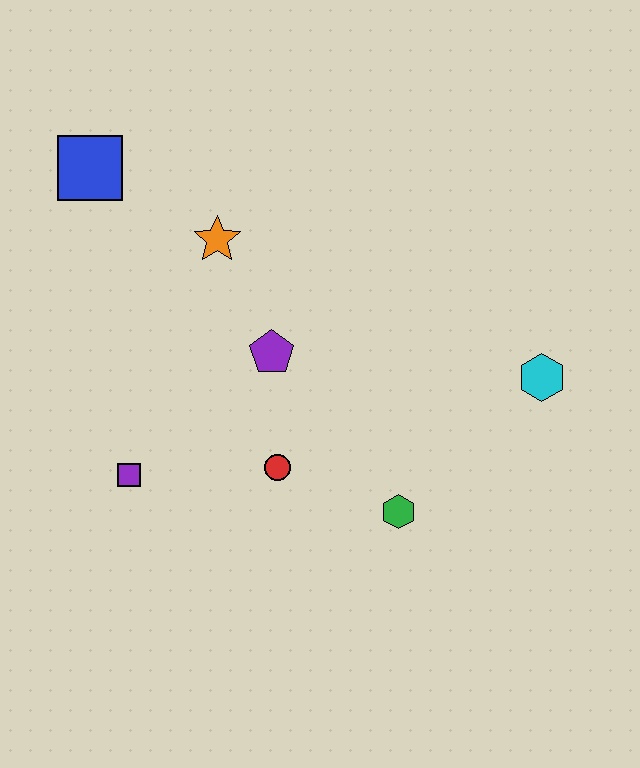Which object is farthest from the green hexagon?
The blue square is farthest from the green hexagon.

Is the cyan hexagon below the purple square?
No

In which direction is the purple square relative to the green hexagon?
The purple square is to the left of the green hexagon.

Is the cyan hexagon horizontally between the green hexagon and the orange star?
No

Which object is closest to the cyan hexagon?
The green hexagon is closest to the cyan hexagon.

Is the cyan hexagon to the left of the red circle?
No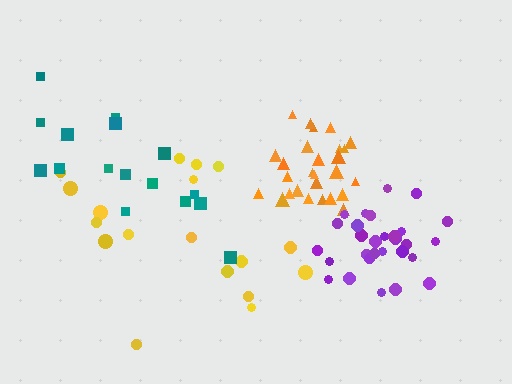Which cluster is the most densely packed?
Orange.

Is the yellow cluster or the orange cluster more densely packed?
Orange.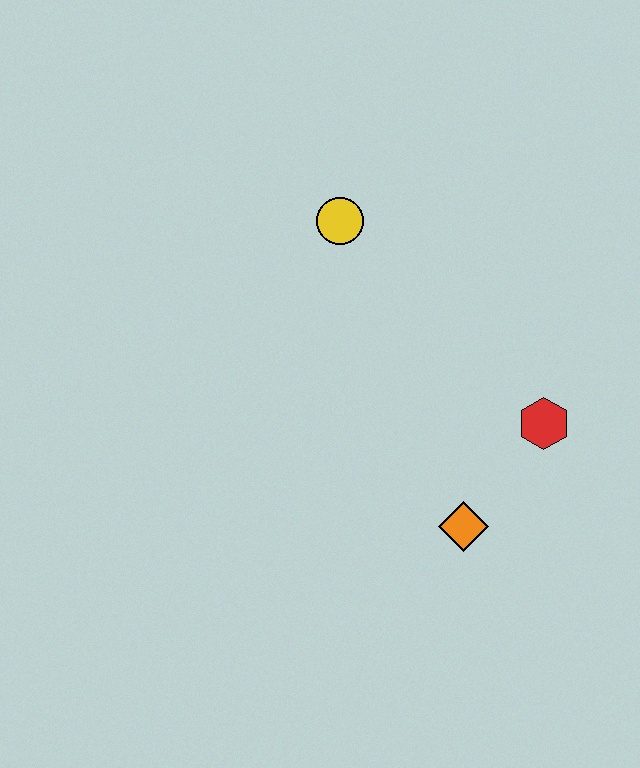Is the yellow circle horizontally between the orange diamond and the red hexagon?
No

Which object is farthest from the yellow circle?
The orange diamond is farthest from the yellow circle.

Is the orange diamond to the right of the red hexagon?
No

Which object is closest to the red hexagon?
The orange diamond is closest to the red hexagon.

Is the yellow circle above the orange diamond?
Yes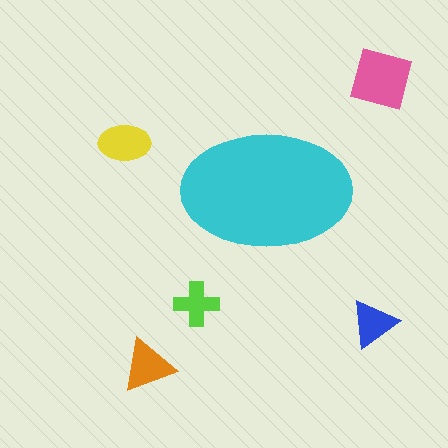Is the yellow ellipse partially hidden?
No, the yellow ellipse is fully visible.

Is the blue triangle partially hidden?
No, the blue triangle is fully visible.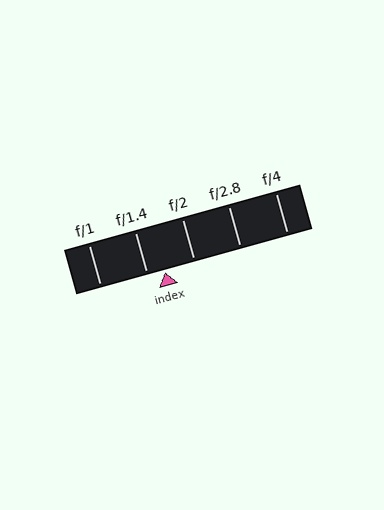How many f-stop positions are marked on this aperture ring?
There are 5 f-stop positions marked.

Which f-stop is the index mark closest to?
The index mark is closest to f/1.4.